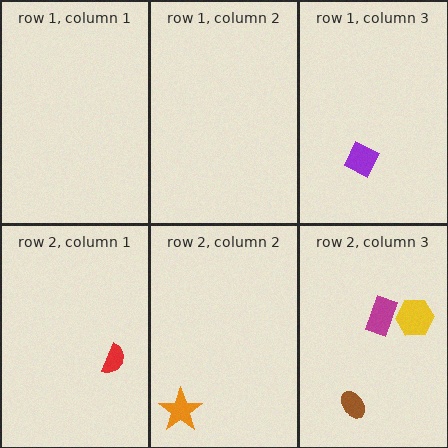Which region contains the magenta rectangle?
The row 2, column 3 region.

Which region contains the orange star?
The row 2, column 2 region.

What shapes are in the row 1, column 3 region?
The purple diamond.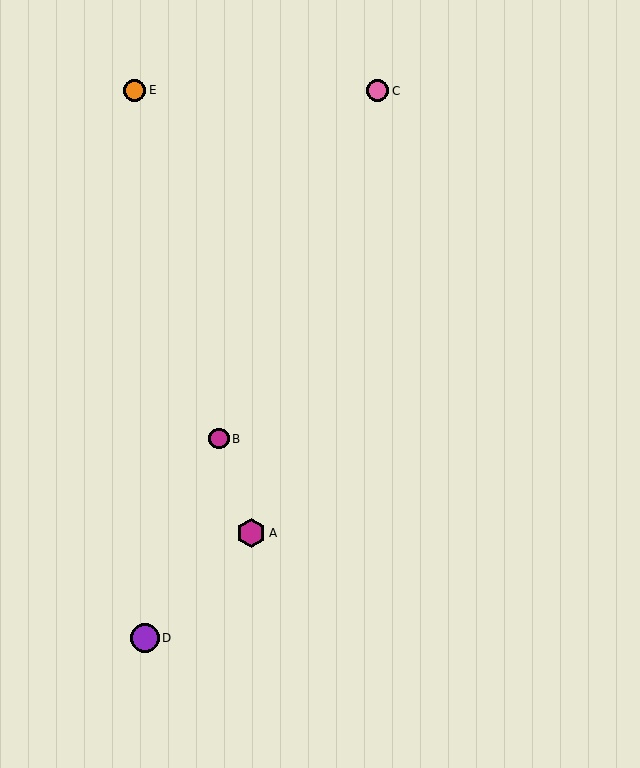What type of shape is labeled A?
Shape A is a magenta hexagon.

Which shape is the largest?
The magenta hexagon (labeled A) is the largest.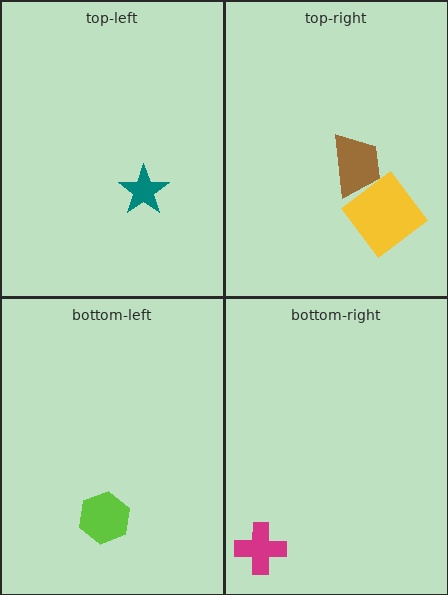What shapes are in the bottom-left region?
The lime hexagon.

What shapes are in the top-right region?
The yellow diamond, the brown trapezoid.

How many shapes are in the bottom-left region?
1.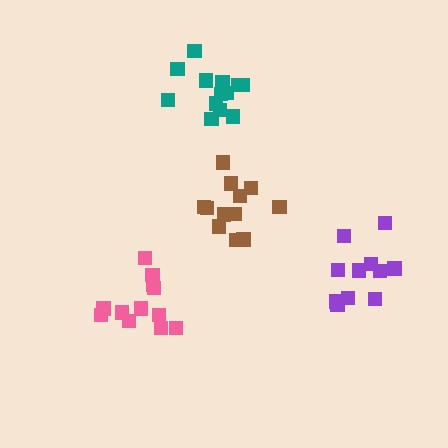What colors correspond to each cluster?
The clusters are colored: teal, pink, purple, brown.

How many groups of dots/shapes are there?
There are 4 groups.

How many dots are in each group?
Group 1: 13 dots, Group 2: 12 dots, Group 3: 11 dots, Group 4: 12 dots (48 total).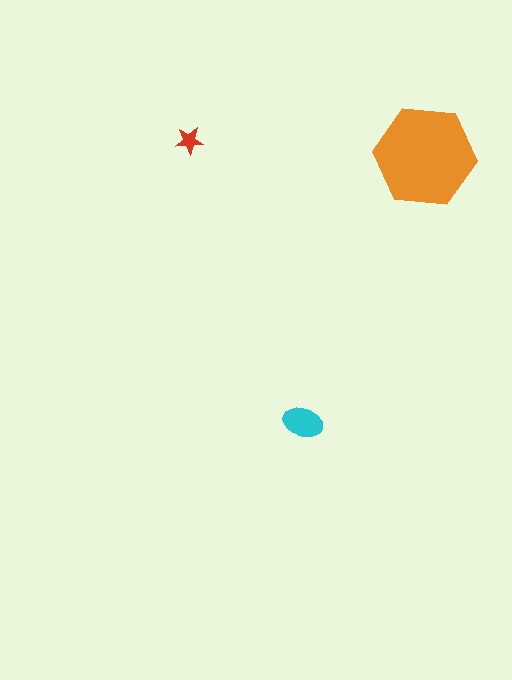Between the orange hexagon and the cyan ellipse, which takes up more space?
The orange hexagon.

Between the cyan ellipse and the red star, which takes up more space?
The cyan ellipse.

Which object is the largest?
The orange hexagon.